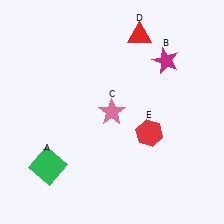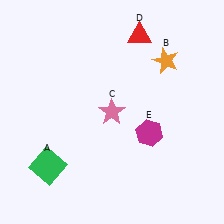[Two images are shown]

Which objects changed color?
B changed from magenta to orange. E changed from red to magenta.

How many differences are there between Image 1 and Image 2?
There are 2 differences between the two images.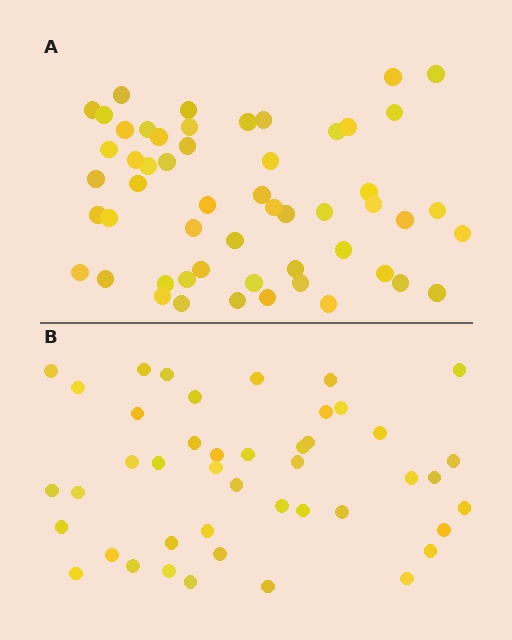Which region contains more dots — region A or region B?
Region A (the top region) has more dots.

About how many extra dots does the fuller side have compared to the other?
Region A has roughly 10 or so more dots than region B.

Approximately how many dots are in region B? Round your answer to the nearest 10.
About 40 dots. (The exact count is 44, which rounds to 40.)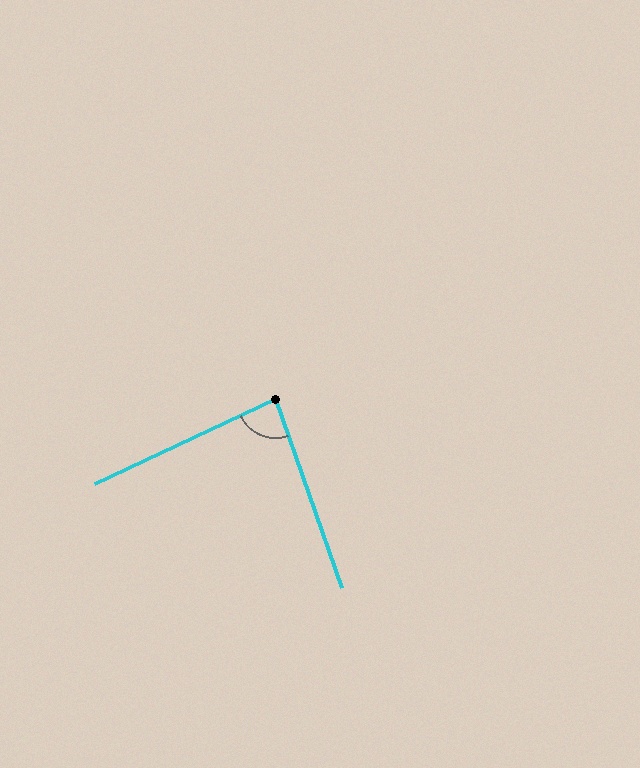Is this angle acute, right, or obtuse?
It is acute.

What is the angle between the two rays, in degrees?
Approximately 84 degrees.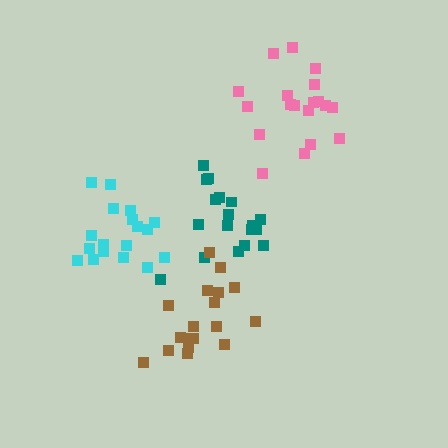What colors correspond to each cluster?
The clusters are colored: cyan, teal, pink, brown.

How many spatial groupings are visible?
There are 4 spatial groupings.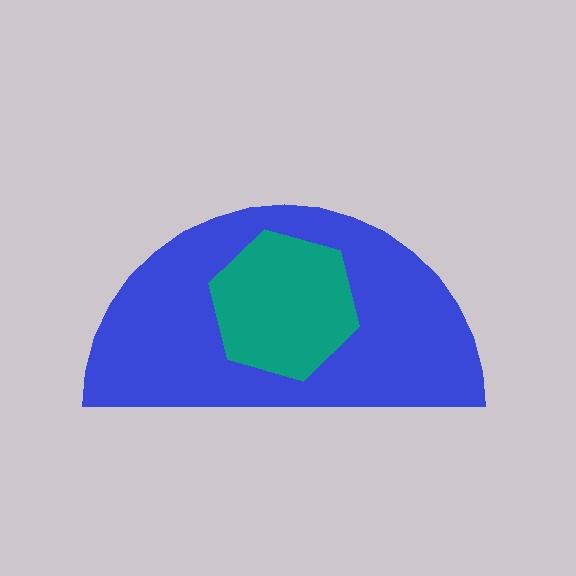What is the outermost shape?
The blue semicircle.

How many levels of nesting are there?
2.